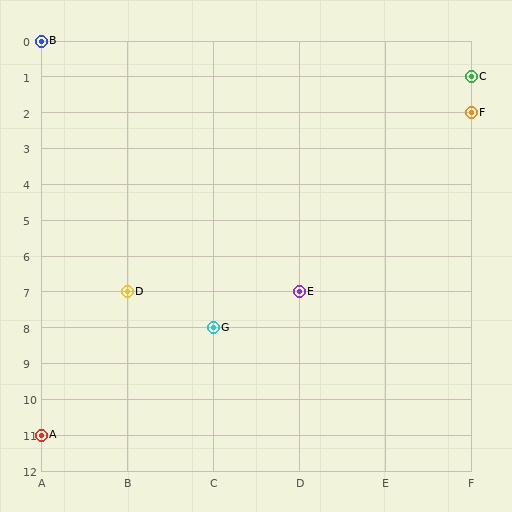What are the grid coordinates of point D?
Point D is at grid coordinates (B, 7).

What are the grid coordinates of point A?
Point A is at grid coordinates (A, 11).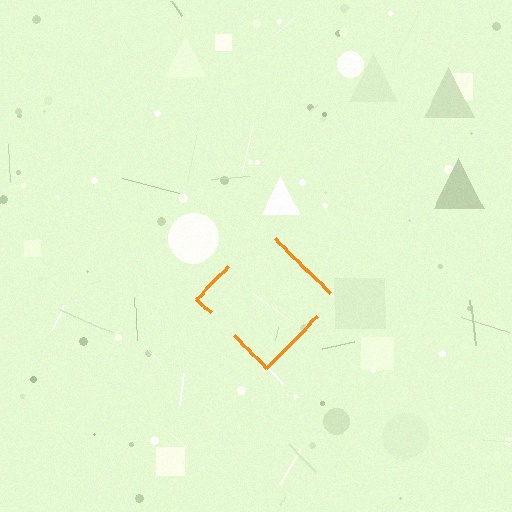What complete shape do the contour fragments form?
The contour fragments form a diamond.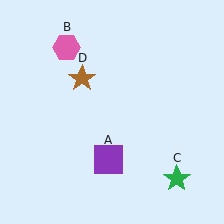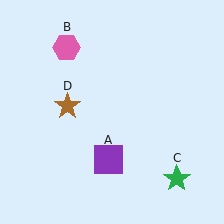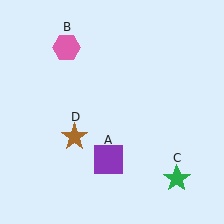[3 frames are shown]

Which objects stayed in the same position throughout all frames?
Purple square (object A) and pink hexagon (object B) and green star (object C) remained stationary.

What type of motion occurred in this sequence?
The brown star (object D) rotated counterclockwise around the center of the scene.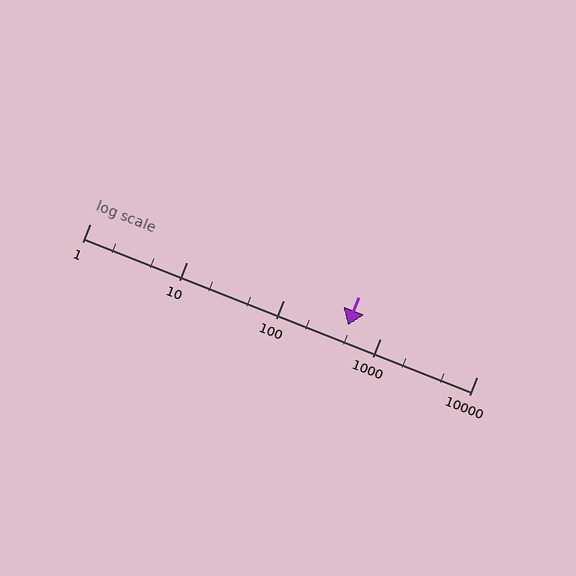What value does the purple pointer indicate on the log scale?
The pointer indicates approximately 470.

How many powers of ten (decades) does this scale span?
The scale spans 4 decades, from 1 to 10000.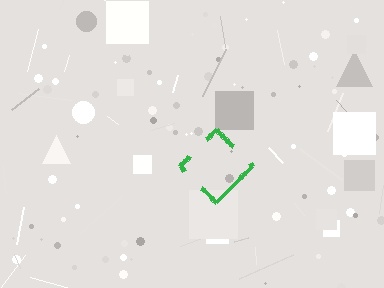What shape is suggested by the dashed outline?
The dashed outline suggests a diamond.